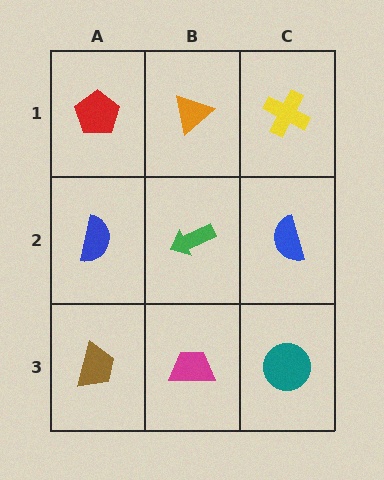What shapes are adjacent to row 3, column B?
A green arrow (row 2, column B), a brown trapezoid (row 3, column A), a teal circle (row 3, column C).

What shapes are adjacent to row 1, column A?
A blue semicircle (row 2, column A), an orange triangle (row 1, column B).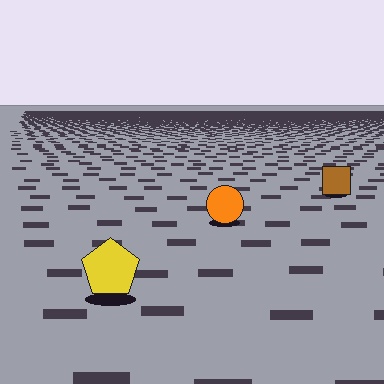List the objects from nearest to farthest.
From nearest to farthest: the yellow pentagon, the orange circle, the brown square.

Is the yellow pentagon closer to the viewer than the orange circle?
Yes. The yellow pentagon is closer — you can tell from the texture gradient: the ground texture is coarser near it.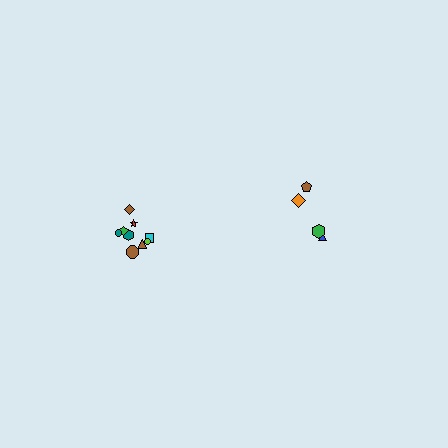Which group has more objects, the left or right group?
The left group.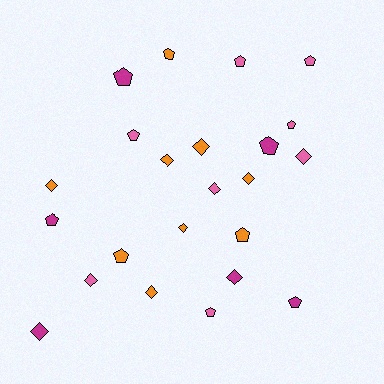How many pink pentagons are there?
There are 5 pink pentagons.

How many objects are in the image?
There are 23 objects.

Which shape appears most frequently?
Pentagon, with 12 objects.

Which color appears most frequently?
Orange, with 9 objects.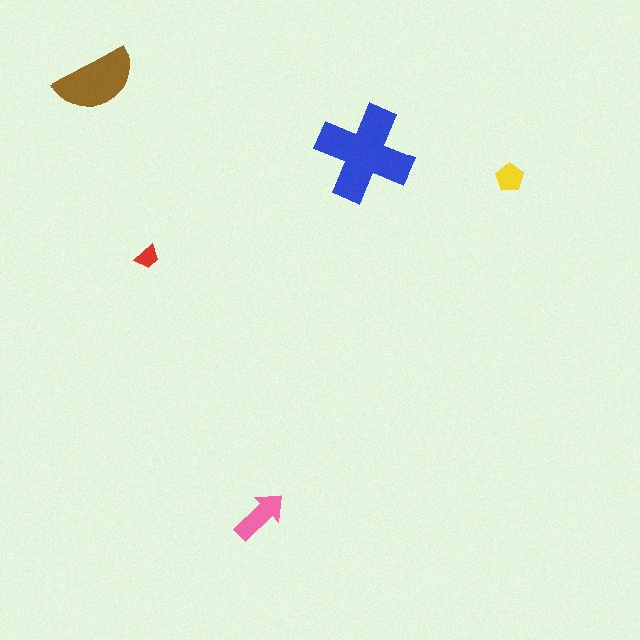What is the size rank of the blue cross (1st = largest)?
1st.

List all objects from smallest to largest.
The red trapezoid, the yellow pentagon, the pink arrow, the brown semicircle, the blue cross.